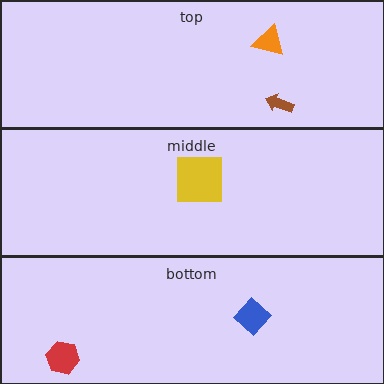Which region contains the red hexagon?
The bottom region.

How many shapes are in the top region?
2.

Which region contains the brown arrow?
The top region.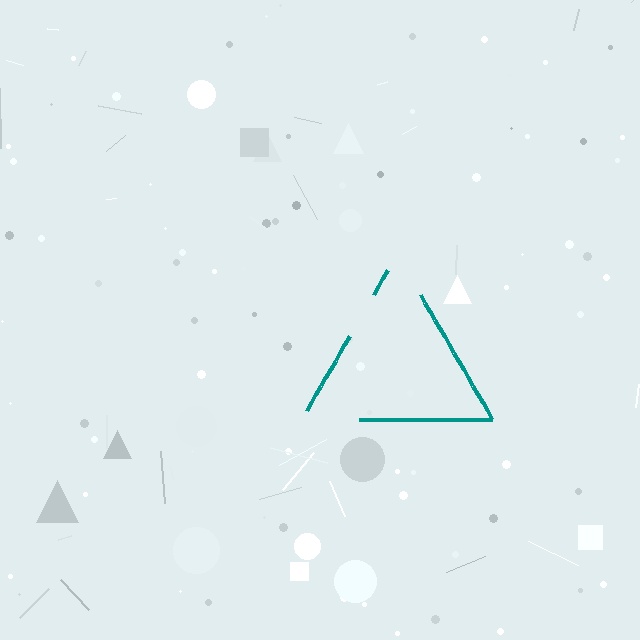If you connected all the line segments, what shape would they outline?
They would outline a triangle.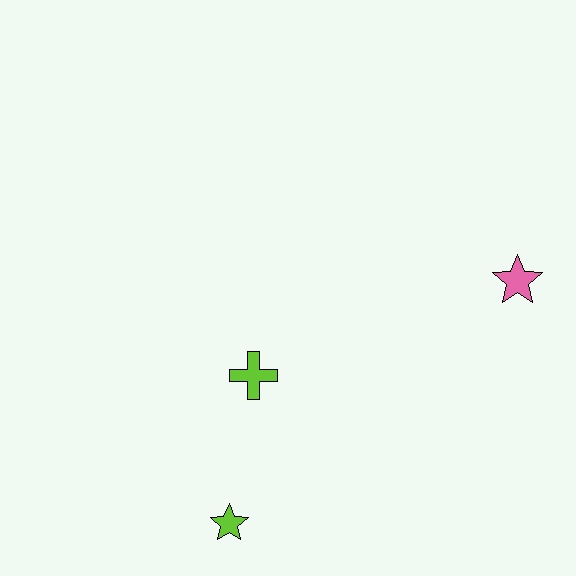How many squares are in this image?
There are no squares.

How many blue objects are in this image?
There are no blue objects.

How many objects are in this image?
There are 3 objects.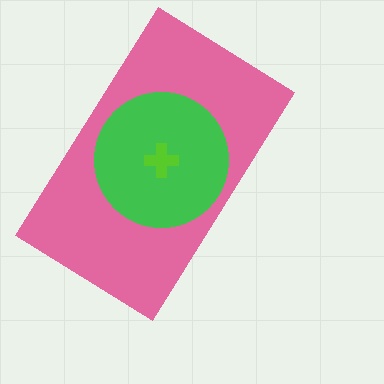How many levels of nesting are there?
3.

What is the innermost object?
The lime cross.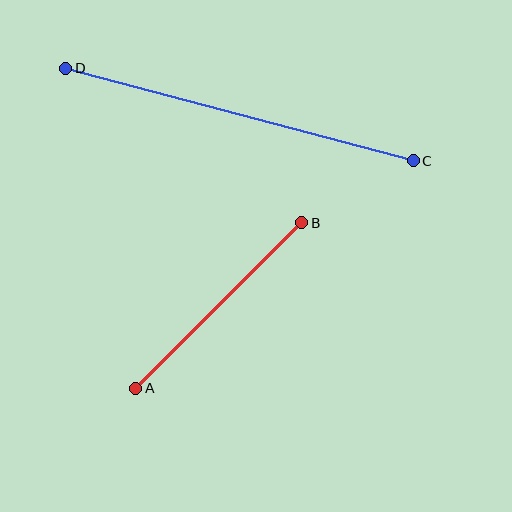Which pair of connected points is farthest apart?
Points C and D are farthest apart.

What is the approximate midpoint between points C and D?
The midpoint is at approximately (239, 115) pixels.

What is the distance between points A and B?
The distance is approximately 234 pixels.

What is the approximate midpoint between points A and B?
The midpoint is at approximately (219, 305) pixels.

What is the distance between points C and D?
The distance is approximately 360 pixels.